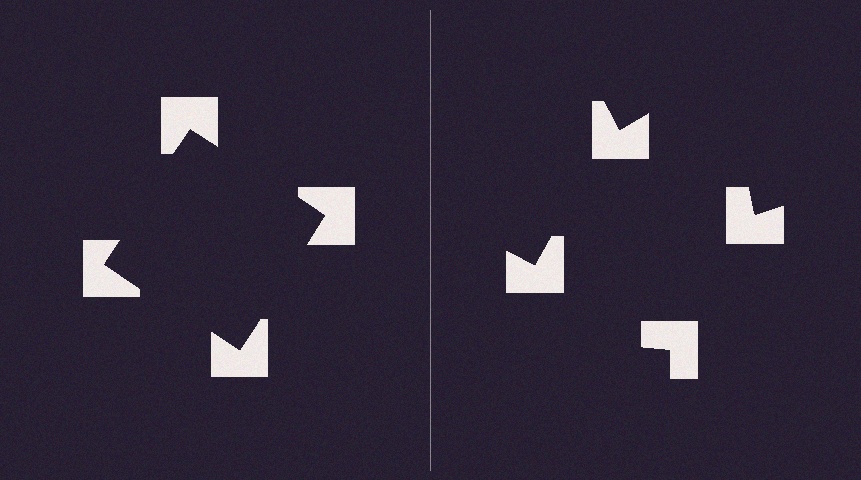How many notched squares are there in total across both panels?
8 — 4 on each side.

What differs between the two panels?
The notched squares are positioned identically on both sides; only the wedge orientations differ. On the left they align to a square; on the right they are misaligned.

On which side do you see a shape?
An illusory square appears on the left side. On the right side the wedge cuts are rotated, so no coherent shape forms.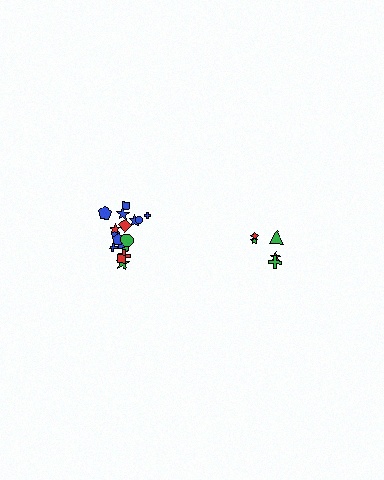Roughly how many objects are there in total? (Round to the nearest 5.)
Roughly 25 objects in total.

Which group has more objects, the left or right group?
The left group.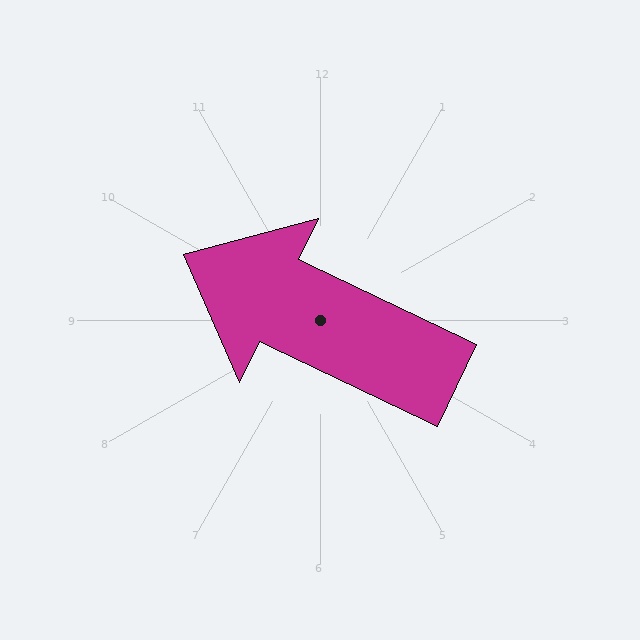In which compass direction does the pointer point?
Northwest.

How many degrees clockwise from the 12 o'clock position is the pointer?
Approximately 296 degrees.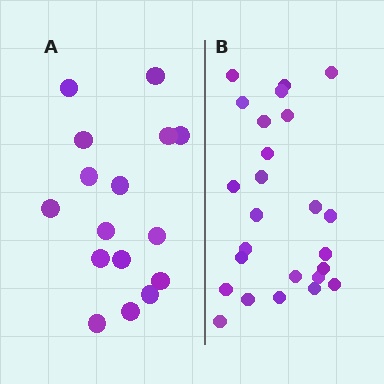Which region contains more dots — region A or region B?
Region B (the right region) has more dots.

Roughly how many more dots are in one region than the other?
Region B has roughly 8 or so more dots than region A.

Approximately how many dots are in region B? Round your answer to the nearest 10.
About 20 dots. (The exact count is 25, which rounds to 20.)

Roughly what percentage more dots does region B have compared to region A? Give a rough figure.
About 55% more.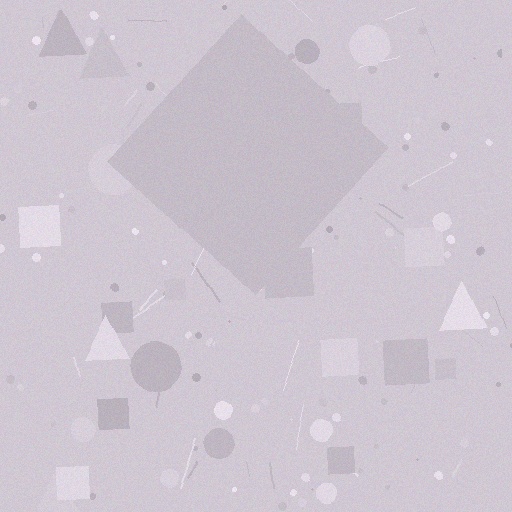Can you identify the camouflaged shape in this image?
The camouflaged shape is a diamond.